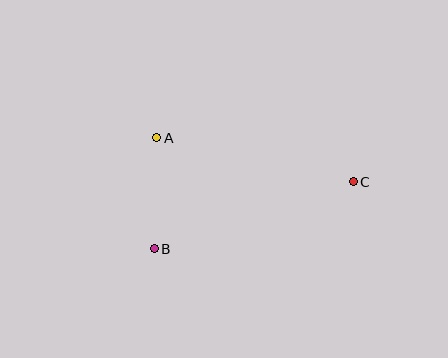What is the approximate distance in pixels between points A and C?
The distance between A and C is approximately 201 pixels.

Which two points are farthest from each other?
Points B and C are farthest from each other.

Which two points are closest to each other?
Points A and B are closest to each other.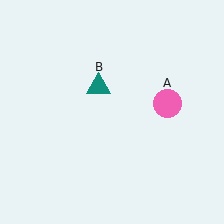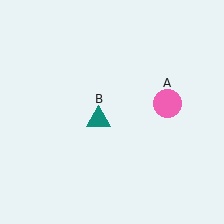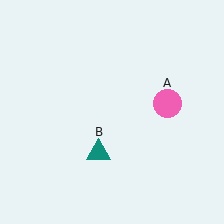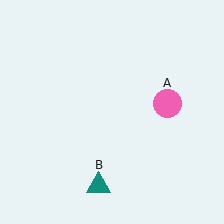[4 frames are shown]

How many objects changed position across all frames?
1 object changed position: teal triangle (object B).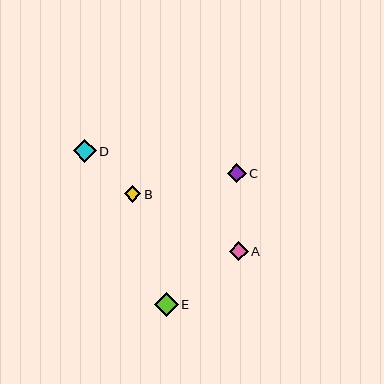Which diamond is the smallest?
Diamond B is the smallest with a size of approximately 16 pixels.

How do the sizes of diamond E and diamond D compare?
Diamond E and diamond D are approximately the same size.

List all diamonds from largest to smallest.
From largest to smallest: E, D, A, C, B.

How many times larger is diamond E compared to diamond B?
Diamond E is approximately 1.4 times the size of diamond B.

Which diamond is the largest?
Diamond E is the largest with a size of approximately 24 pixels.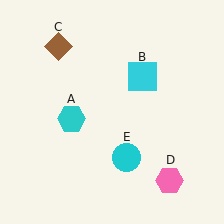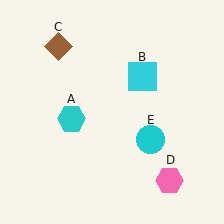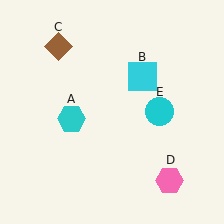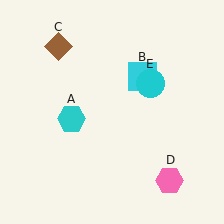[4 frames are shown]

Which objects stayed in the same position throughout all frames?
Cyan hexagon (object A) and cyan square (object B) and brown diamond (object C) and pink hexagon (object D) remained stationary.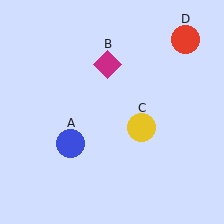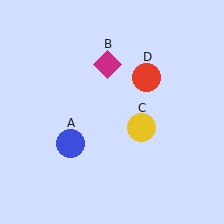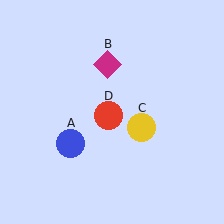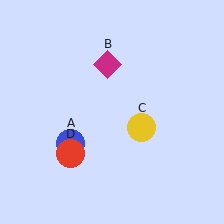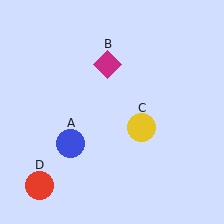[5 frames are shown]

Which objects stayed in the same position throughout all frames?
Blue circle (object A) and magenta diamond (object B) and yellow circle (object C) remained stationary.